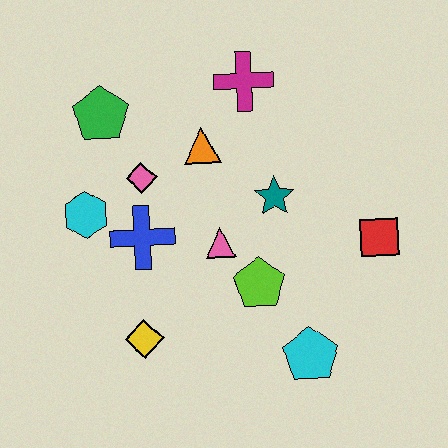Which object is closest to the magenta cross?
The orange triangle is closest to the magenta cross.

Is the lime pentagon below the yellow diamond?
No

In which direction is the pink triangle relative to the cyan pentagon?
The pink triangle is above the cyan pentagon.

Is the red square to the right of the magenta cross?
Yes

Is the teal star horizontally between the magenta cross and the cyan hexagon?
No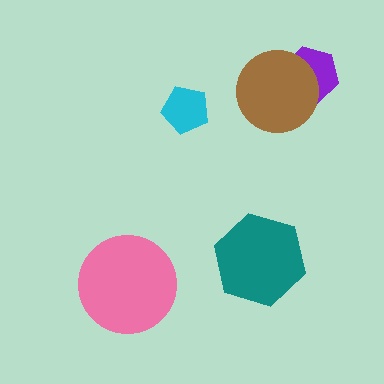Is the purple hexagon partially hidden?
Yes, it is partially covered by another shape.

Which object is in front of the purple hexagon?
The brown circle is in front of the purple hexagon.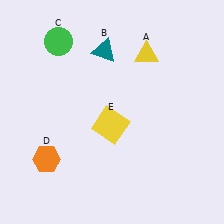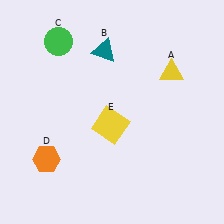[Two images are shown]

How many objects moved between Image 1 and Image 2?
1 object moved between the two images.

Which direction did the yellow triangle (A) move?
The yellow triangle (A) moved right.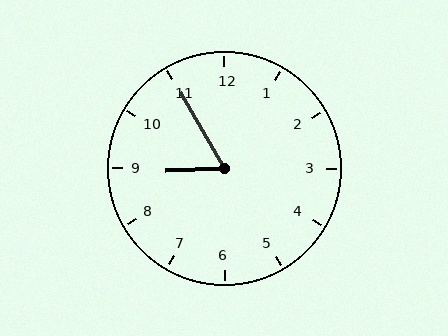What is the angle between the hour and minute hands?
Approximately 62 degrees.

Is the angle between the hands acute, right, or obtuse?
It is acute.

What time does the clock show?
8:55.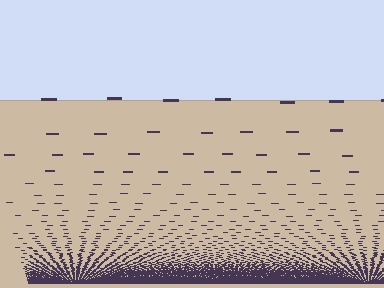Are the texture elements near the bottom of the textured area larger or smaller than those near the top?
Smaller. The gradient is inverted — elements near the bottom are smaller and denser.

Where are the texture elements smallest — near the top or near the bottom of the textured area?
Near the bottom.